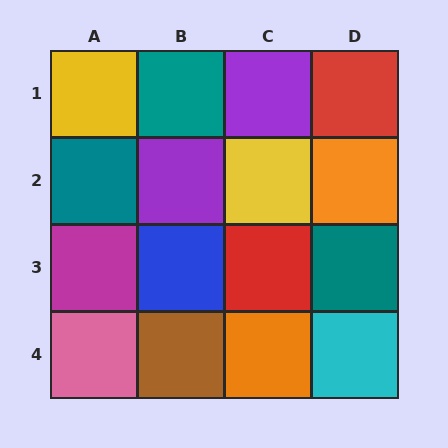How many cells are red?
2 cells are red.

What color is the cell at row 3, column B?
Blue.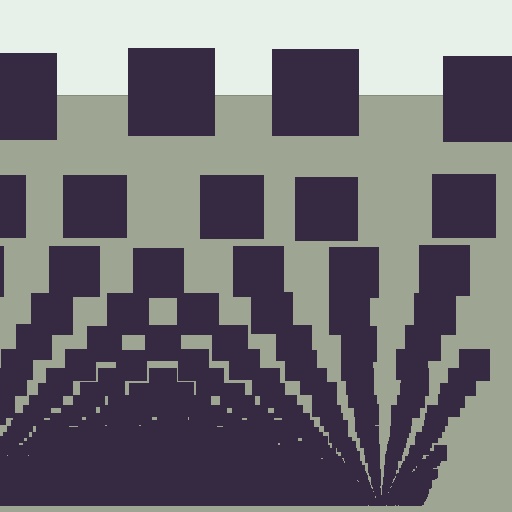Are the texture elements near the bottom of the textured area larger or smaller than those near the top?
Smaller. The gradient is inverted — elements near the bottom are smaller and denser.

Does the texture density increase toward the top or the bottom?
Density increases toward the bottom.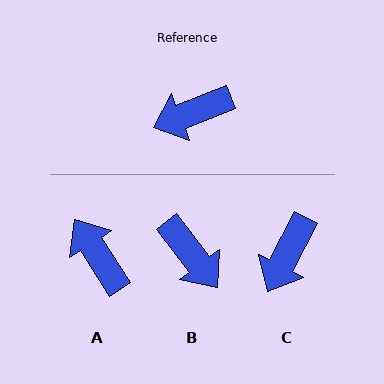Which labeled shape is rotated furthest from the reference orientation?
B, about 106 degrees away.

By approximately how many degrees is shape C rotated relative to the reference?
Approximately 41 degrees counter-clockwise.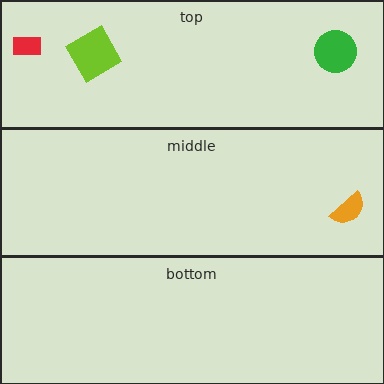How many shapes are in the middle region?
1.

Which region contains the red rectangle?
The top region.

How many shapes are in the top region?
3.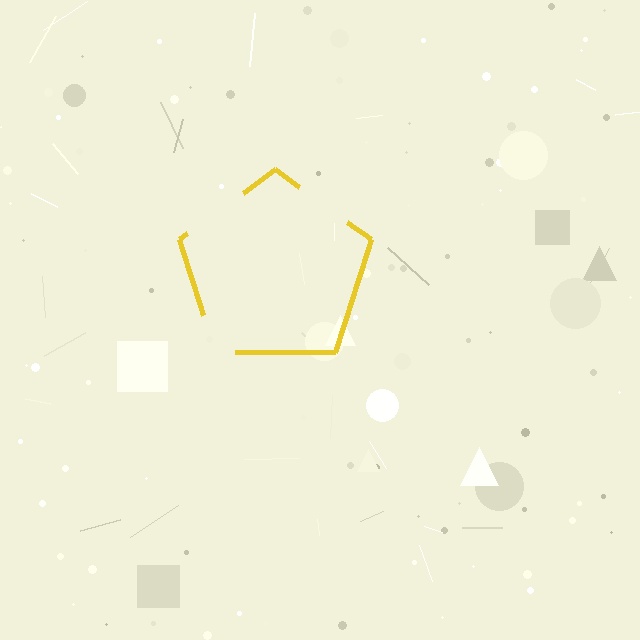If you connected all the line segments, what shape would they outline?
They would outline a pentagon.